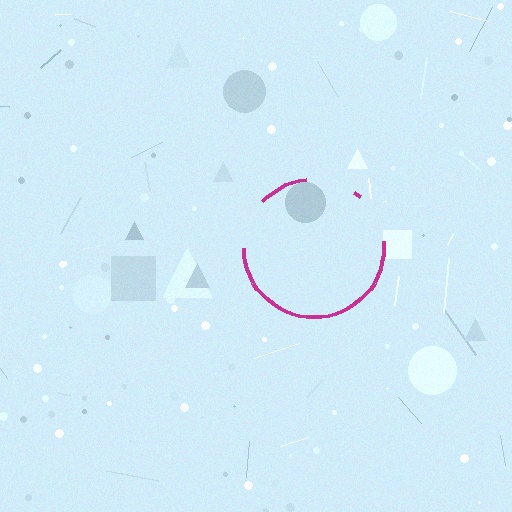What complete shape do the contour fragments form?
The contour fragments form a circle.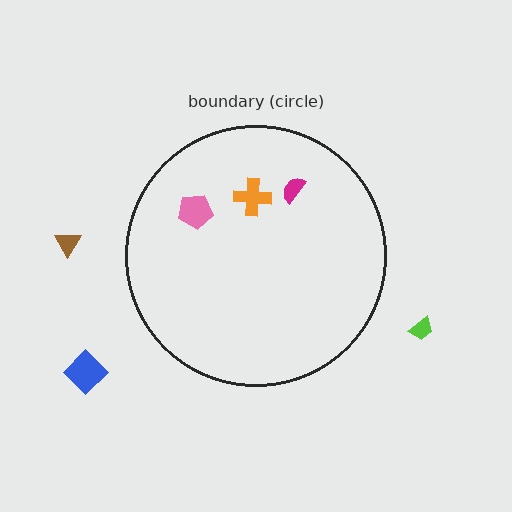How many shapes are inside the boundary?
3 inside, 3 outside.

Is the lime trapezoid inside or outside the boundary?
Outside.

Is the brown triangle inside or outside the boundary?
Outside.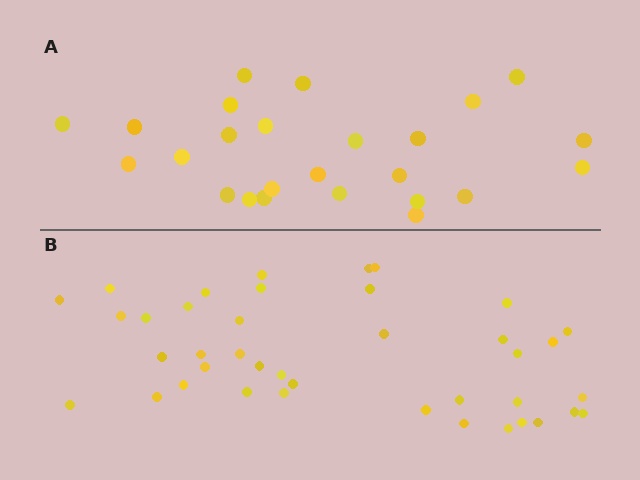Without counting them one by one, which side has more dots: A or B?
Region B (the bottom region) has more dots.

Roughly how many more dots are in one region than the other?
Region B has approximately 15 more dots than region A.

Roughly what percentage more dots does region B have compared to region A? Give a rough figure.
About 60% more.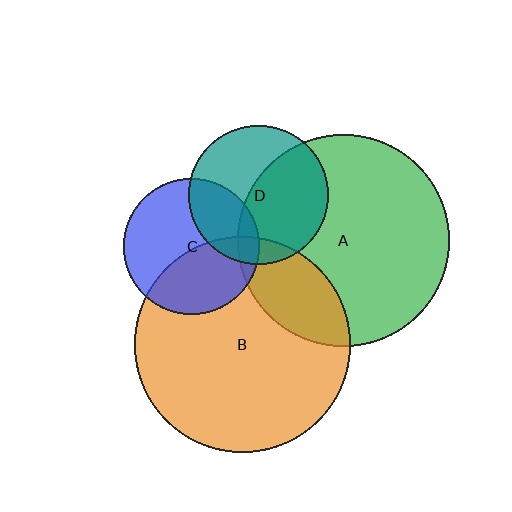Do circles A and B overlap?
Yes.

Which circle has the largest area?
Circle B (orange).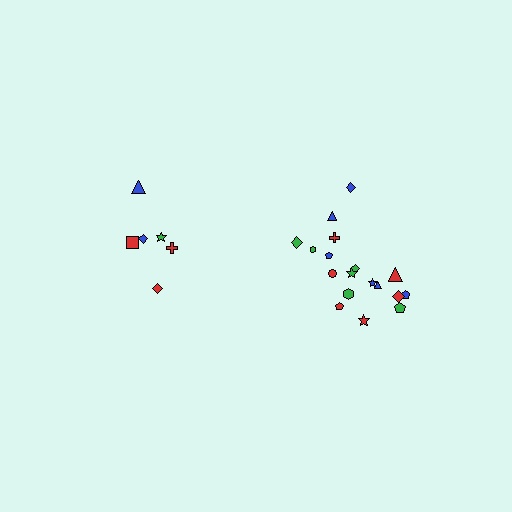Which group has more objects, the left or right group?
The right group.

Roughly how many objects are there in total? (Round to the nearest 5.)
Roughly 25 objects in total.